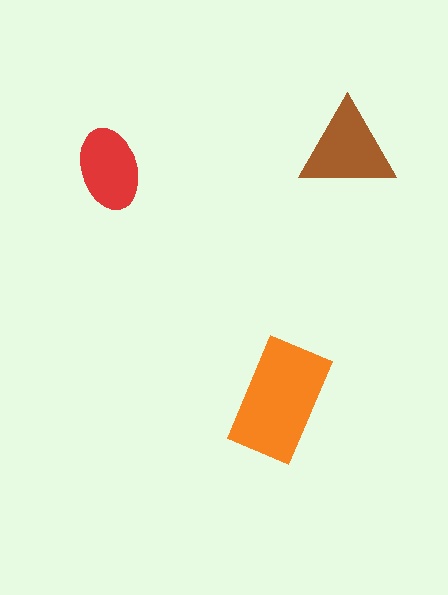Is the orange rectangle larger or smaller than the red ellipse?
Larger.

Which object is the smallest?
The red ellipse.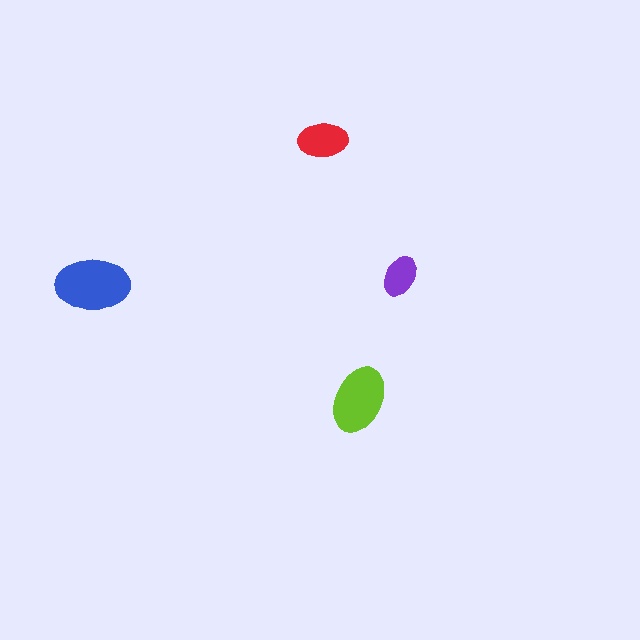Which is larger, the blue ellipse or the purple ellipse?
The blue one.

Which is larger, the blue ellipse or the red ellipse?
The blue one.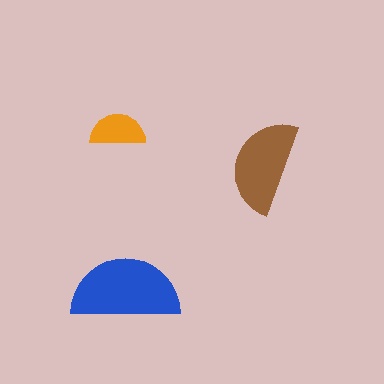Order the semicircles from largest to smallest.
the blue one, the brown one, the orange one.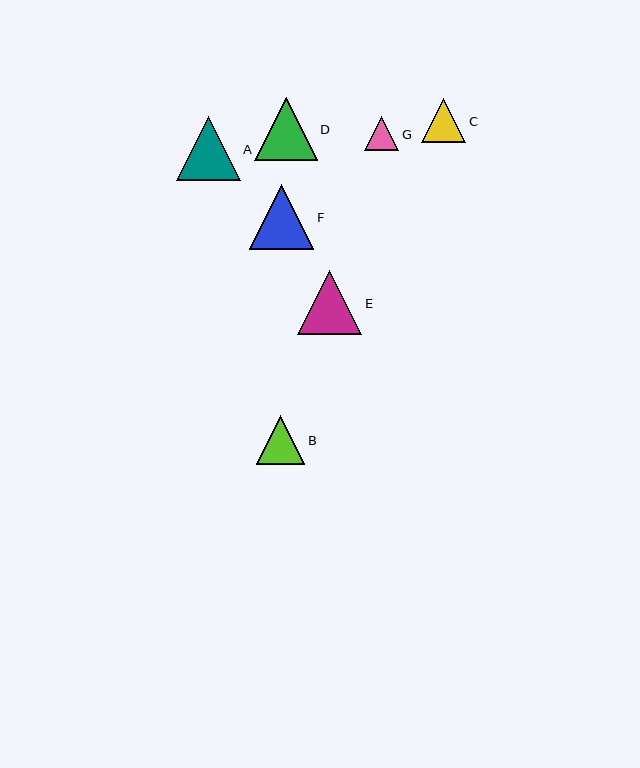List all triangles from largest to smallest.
From largest to smallest: E, F, A, D, B, C, G.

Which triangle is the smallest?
Triangle G is the smallest with a size of approximately 35 pixels.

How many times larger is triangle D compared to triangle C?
Triangle D is approximately 1.4 times the size of triangle C.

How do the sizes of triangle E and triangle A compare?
Triangle E and triangle A are approximately the same size.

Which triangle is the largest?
Triangle E is the largest with a size of approximately 65 pixels.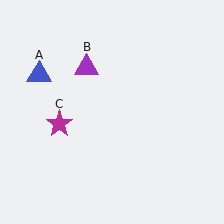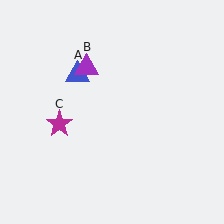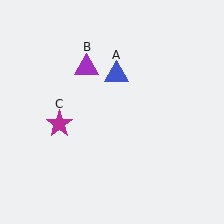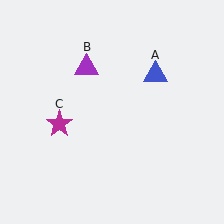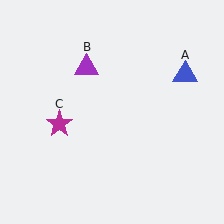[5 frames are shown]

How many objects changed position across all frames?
1 object changed position: blue triangle (object A).